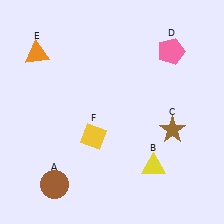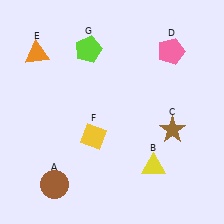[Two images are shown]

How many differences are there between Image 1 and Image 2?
There is 1 difference between the two images.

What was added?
A lime pentagon (G) was added in Image 2.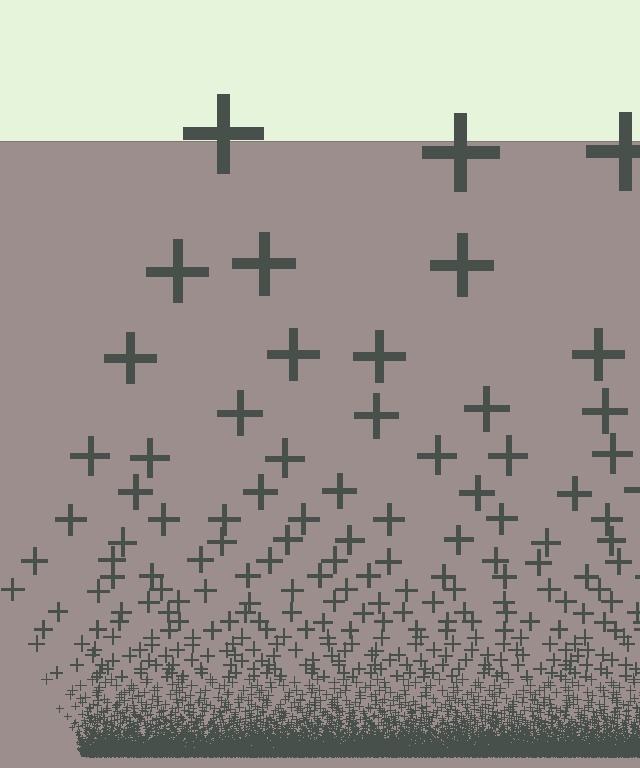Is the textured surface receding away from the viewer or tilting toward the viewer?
The surface appears to tilt toward the viewer. Texture elements get larger and sparser toward the top.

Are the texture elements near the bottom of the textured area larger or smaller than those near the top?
Smaller. The gradient is inverted — elements near the bottom are smaller and denser.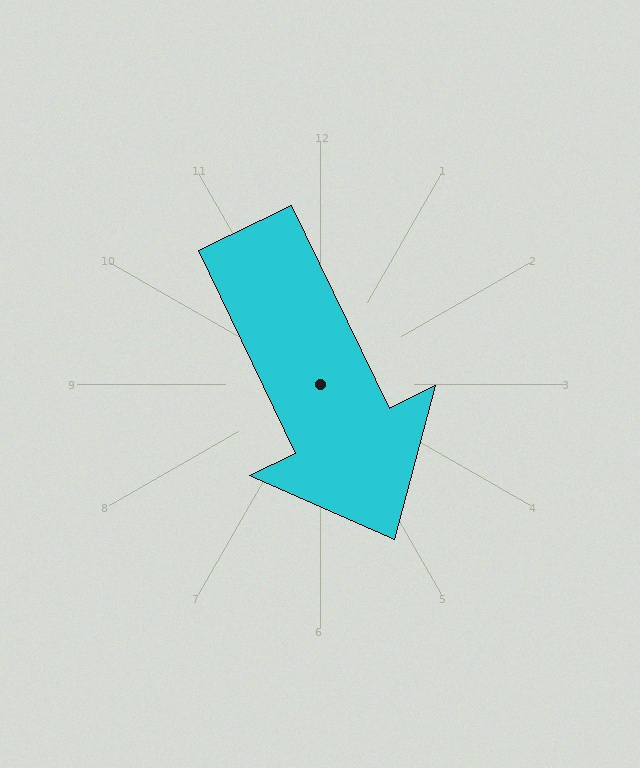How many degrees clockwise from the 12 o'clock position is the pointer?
Approximately 154 degrees.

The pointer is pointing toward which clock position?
Roughly 5 o'clock.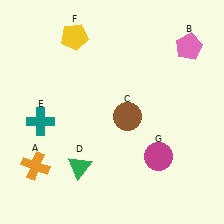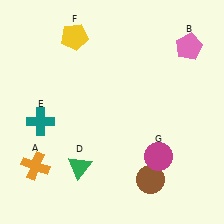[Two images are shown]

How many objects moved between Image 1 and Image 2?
1 object moved between the two images.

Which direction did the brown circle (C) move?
The brown circle (C) moved down.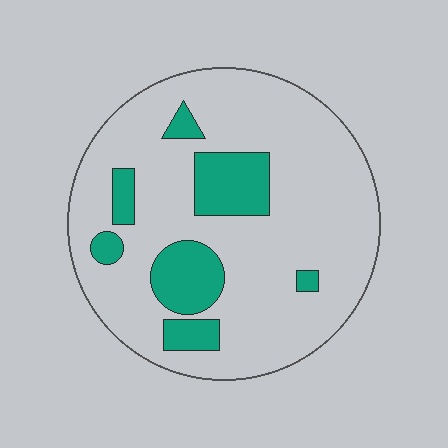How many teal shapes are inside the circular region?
7.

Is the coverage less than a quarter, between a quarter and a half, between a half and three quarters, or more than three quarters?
Less than a quarter.